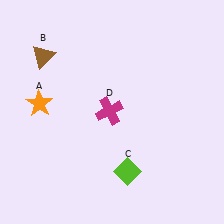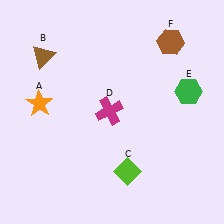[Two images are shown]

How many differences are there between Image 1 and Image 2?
There are 2 differences between the two images.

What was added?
A green hexagon (E), a brown hexagon (F) were added in Image 2.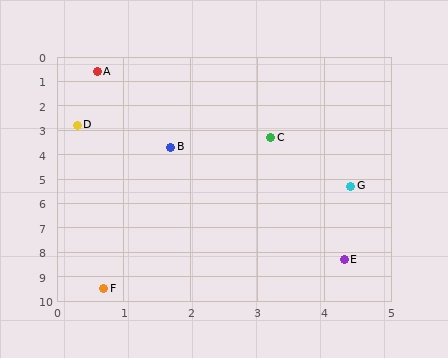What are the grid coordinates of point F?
Point F is at approximately (0.7, 9.5).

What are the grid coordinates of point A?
Point A is at approximately (0.6, 0.6).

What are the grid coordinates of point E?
Point E is at approximately (4.3, 8.3).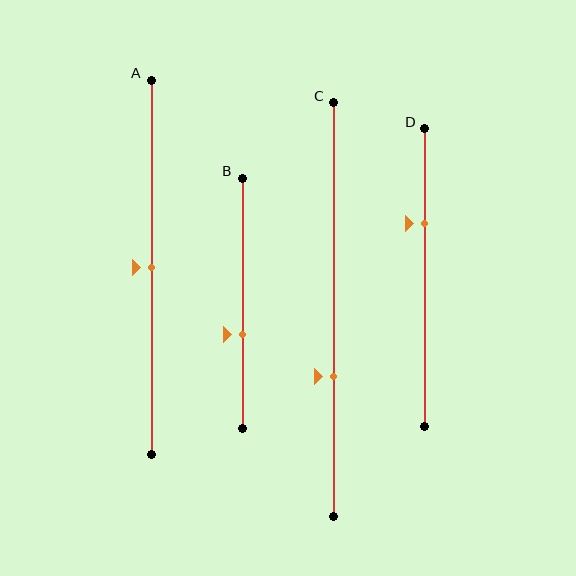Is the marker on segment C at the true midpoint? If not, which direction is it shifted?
No, the marker on segment C is shifted downward by about 16% of the segment length.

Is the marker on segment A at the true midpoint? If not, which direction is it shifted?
Yes, the marker on segment A is at the true midpoint.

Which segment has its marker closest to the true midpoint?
Segment A has its marker closest to the true midpoint.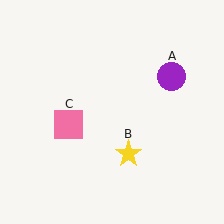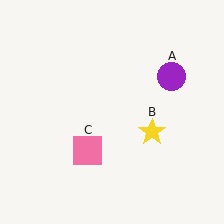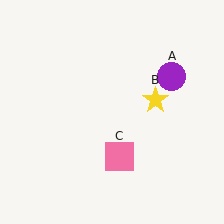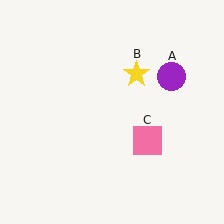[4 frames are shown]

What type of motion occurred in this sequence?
The yellow star (object B), pink square (object C) rotated counterclockwise around the center of the scene.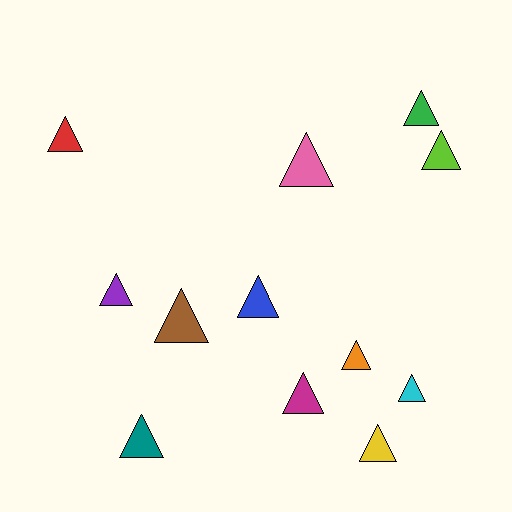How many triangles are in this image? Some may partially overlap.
There are 12 triangles.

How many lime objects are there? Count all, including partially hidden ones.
There is 1 lime object.